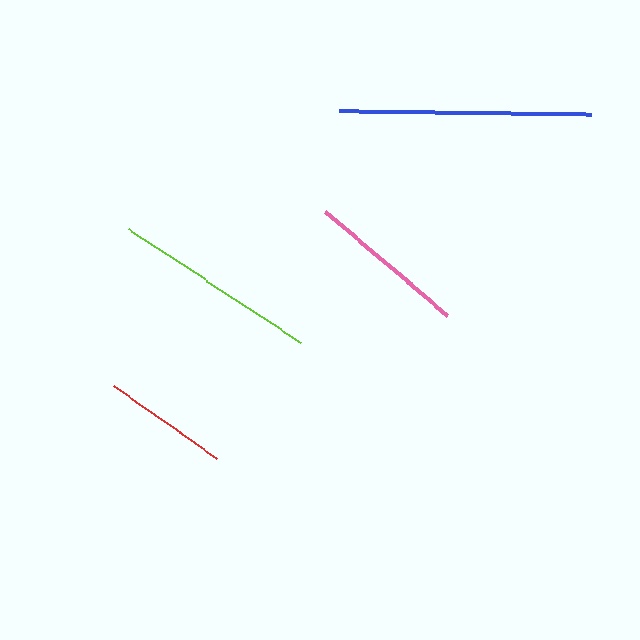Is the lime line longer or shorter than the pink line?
The lime line is longer than the pink line.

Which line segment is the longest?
The blue line is the longest at approximately 252 pixels.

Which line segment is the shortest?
The red line is the shortest at approximately 125 pixels.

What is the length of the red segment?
The red segment is approximately 125 pixels long.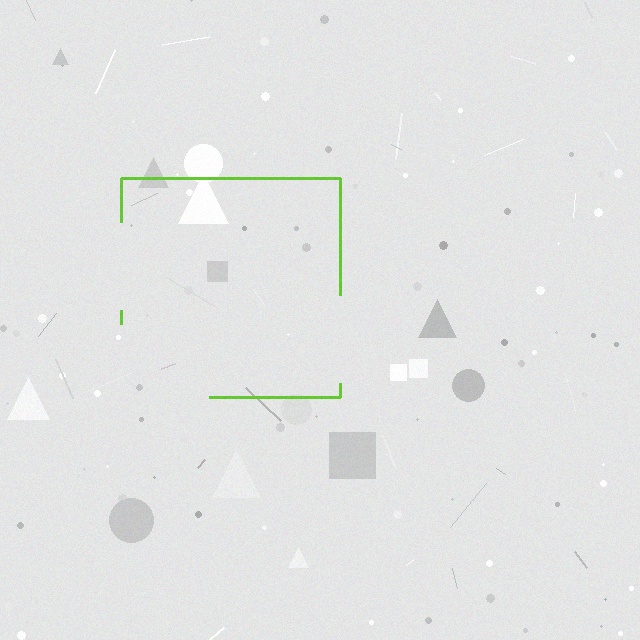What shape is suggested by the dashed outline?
The dashed outline suggests a square.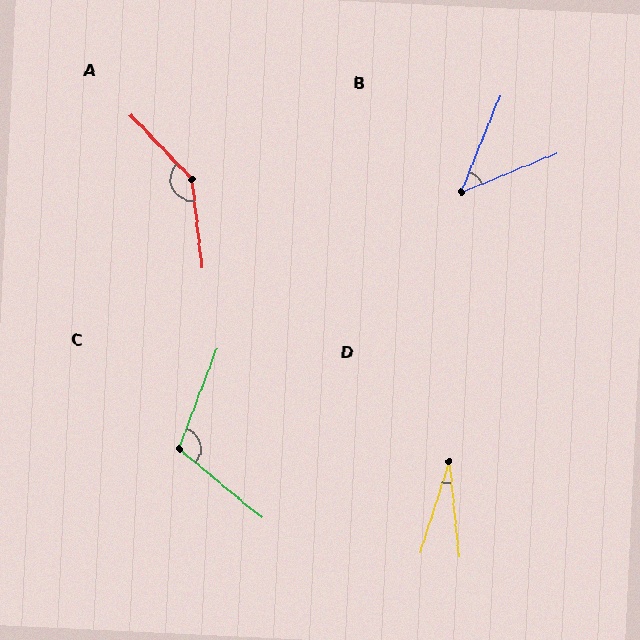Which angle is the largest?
A, at approximately 143 degrees.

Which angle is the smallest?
D, at approximately 23 degrees.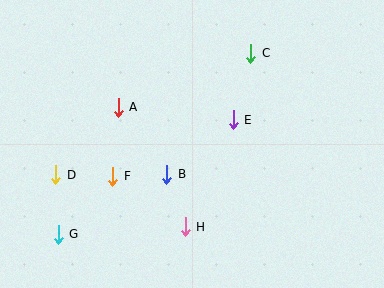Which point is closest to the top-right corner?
Point C is closest to the top-right corner.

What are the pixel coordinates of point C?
Point C is at (251, 53).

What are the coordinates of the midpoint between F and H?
The midpoint between F and H is at (149, 201).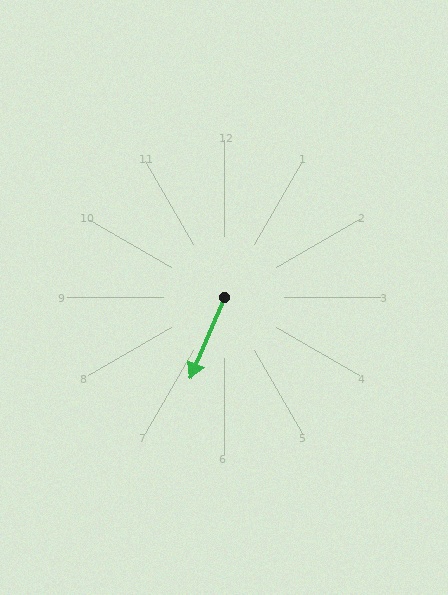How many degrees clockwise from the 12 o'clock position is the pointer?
Approximately 203 degrees.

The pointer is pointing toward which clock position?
Roughly 7 o'clock.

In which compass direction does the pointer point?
Southwest.